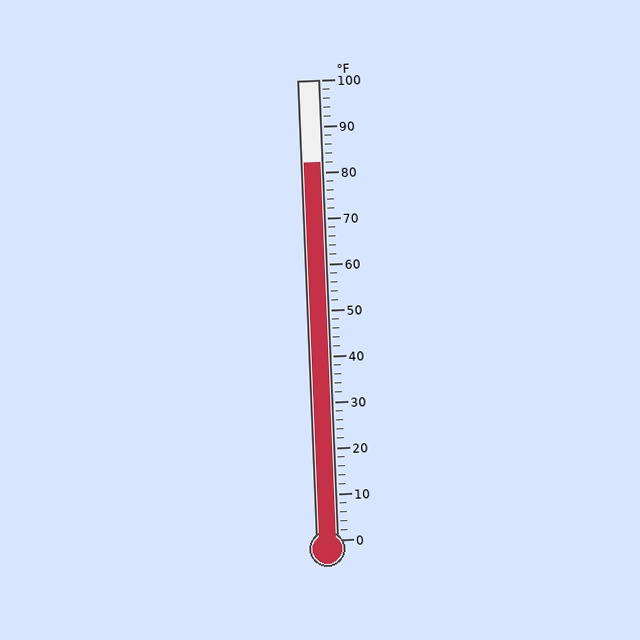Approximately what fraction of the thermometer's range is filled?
The thermometer is filled to approximately 80% of its range.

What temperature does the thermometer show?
The thermometer shows approximately 82°F.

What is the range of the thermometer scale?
The thermometer scale ranges from 0°F to 100°F.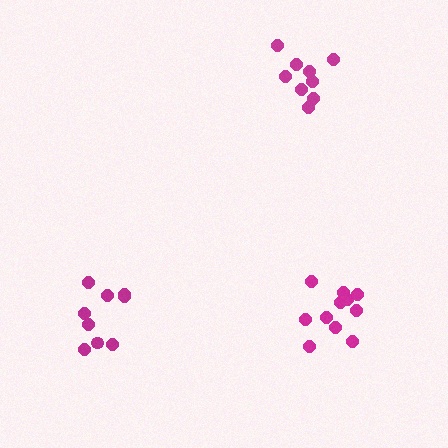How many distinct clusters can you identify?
There are 3 distinct clusters.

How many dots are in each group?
Group 1: 11 dots, Group 2: 9 dots, Group 3: 9 dots (29 total).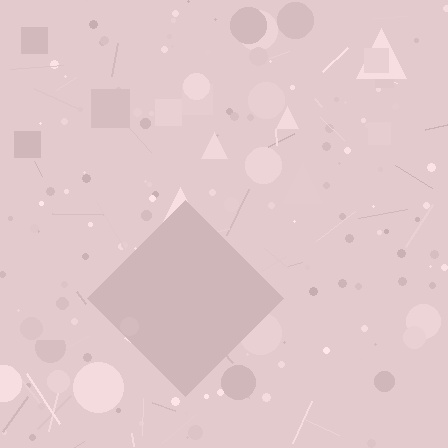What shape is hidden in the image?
A diamond is hidden in the image.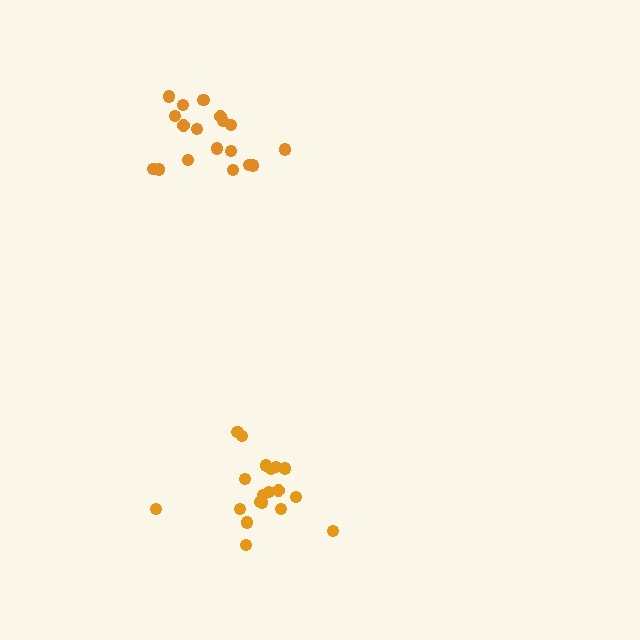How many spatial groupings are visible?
There are 2 spatial groupings.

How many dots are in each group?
Group 1: 18 dots, Group 2: 19 dots (37 total).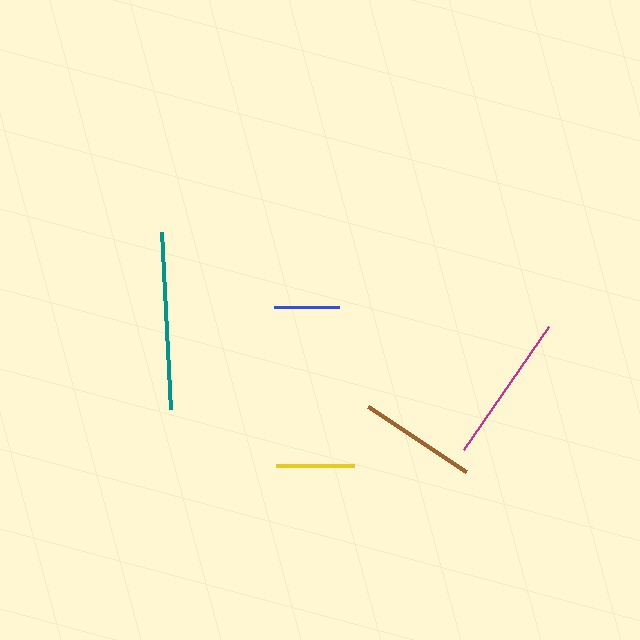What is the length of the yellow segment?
The yellow segment is approximately 78 pixels long.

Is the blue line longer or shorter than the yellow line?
The yellow line is longer than the blue line.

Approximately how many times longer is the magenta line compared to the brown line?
The magenta line is approximately 1.3 times the length of the brown line.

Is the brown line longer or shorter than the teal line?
The teal line is longer than the brown line.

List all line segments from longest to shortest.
From longest to shortest: teal, magenta, brown, yellow, blue.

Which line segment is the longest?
The teal line is the longest at approximately 177 pixels.